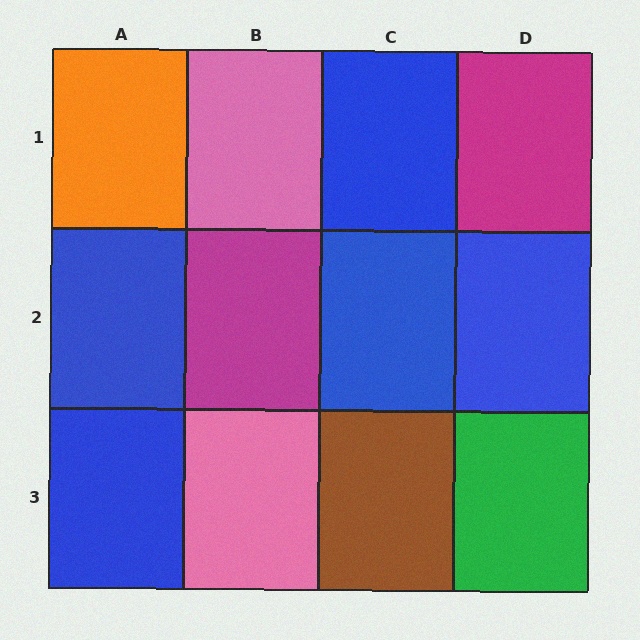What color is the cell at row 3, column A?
Blue.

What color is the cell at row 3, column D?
Green.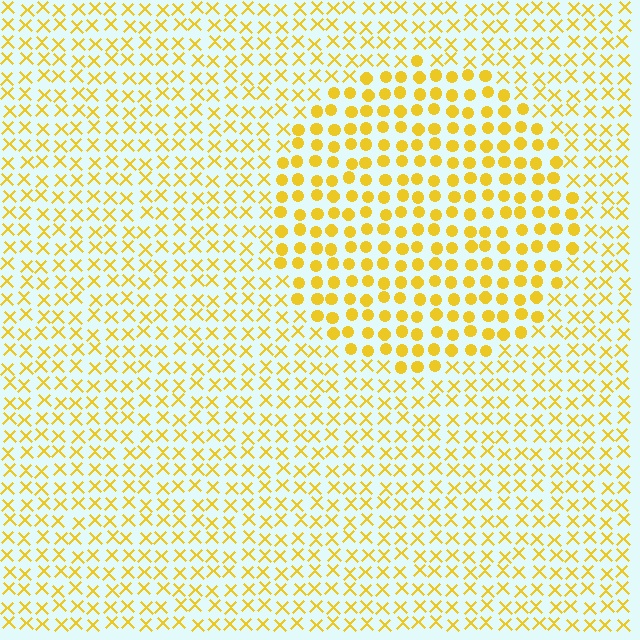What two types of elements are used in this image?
The image uses circles inside the circle region and X marks outside it.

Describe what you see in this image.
The image is filled with small yellow elements arranged in a uniform grid. A circle-shaped region contains circles, while the surrounding area contains X marks. The boundary is defined purely by the change in element shape.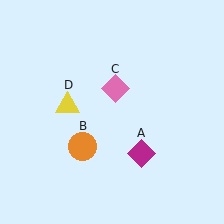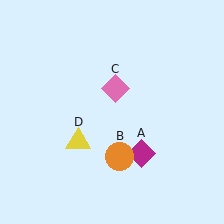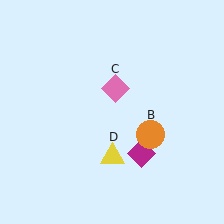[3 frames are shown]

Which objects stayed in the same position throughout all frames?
Magenta diamond (object A) and pink diamond (object C) remained stationary.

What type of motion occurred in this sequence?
The orange circle (object B), yellow triangle (object D) rotated counterclockwise around the center of the scene.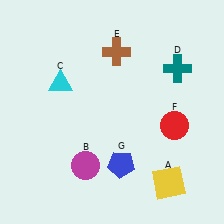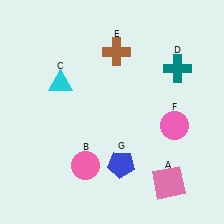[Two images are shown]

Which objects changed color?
A changed from yellow to pink. B changed from magenta to pink. F changed from red to pink.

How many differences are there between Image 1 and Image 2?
There are 3 differences between the two images.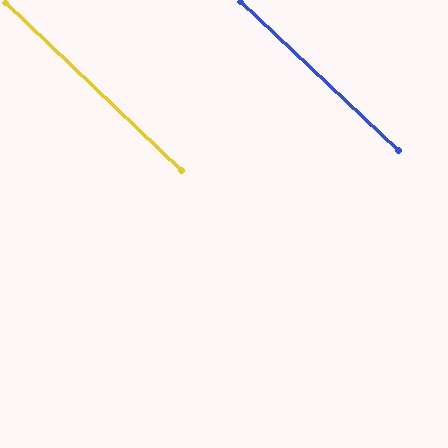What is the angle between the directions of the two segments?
Approximately 0 degrees.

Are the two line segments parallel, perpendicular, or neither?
Parallel — their directions differ by only 0.4°.